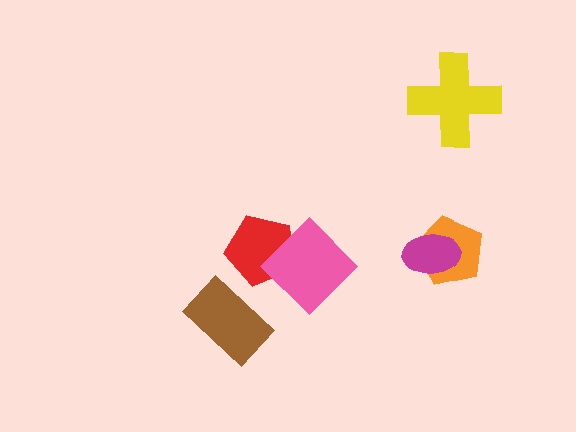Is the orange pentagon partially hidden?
Yes, it is partially covered by another shape.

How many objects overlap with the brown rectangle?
0 objects overlap with the brown rectangle.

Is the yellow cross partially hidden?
No, no other shape covers it.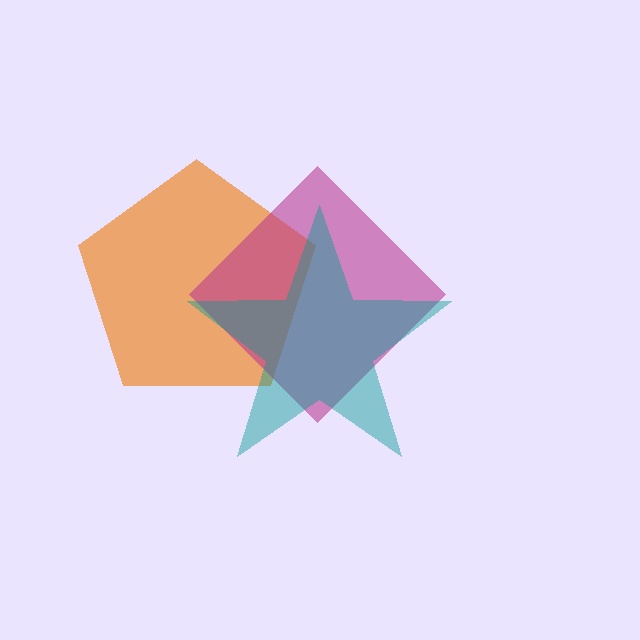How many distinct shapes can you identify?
There are 3 distinct shapes: an orange pentagon, a magenta diamond, a teal star.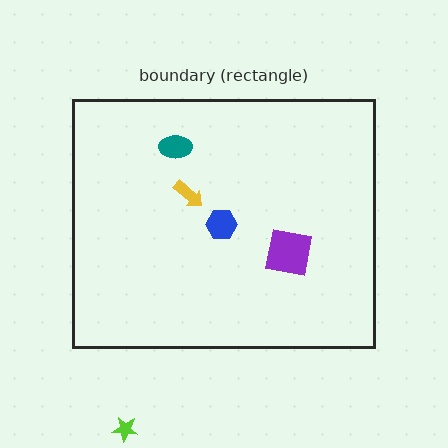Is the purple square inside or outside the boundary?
Inside.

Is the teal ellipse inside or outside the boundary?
Inside.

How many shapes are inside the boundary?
4 inside, 1 outside.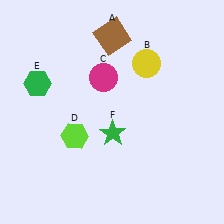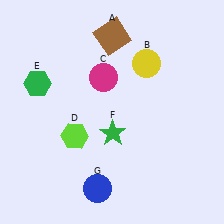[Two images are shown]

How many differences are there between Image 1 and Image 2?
There is 1 difference between the two images.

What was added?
A blue circle (G) was added in Image 2.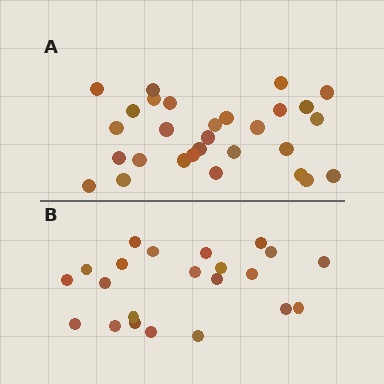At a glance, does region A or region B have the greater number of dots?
Region A (the top region) has more dots.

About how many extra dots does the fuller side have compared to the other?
Region A has roughly 8 or so more dots than region B.